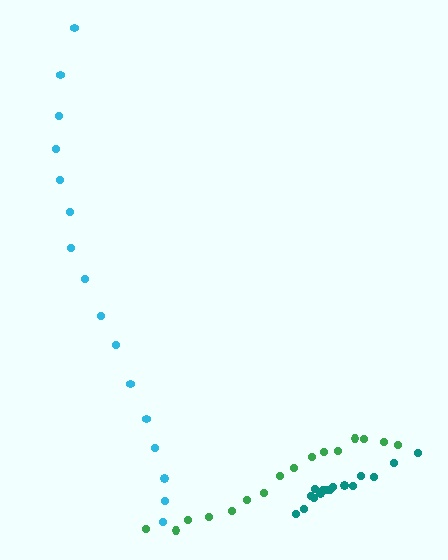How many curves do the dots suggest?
There are 3 distinct paths.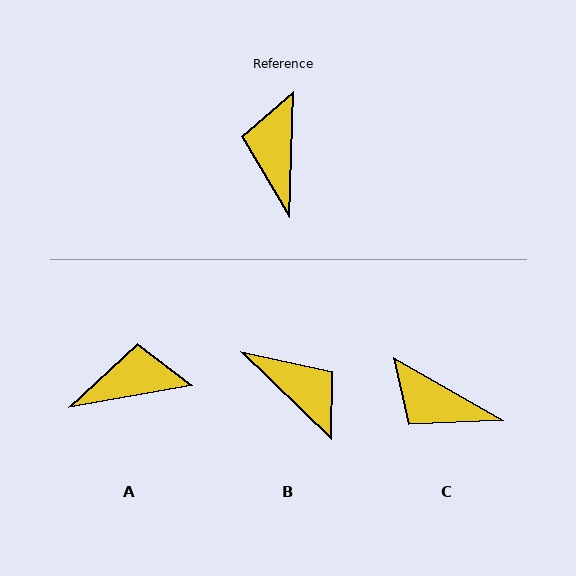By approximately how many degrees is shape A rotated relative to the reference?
Approximately 78 degrees clockwise.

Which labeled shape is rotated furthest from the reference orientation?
B, about 132 degrees away.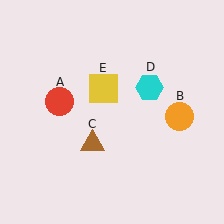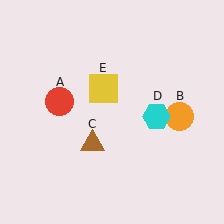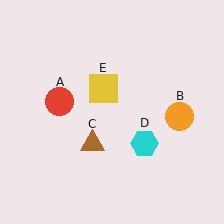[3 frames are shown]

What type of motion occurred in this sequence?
The cyan hexagon (object D) rotated clockwise around the center of the scene.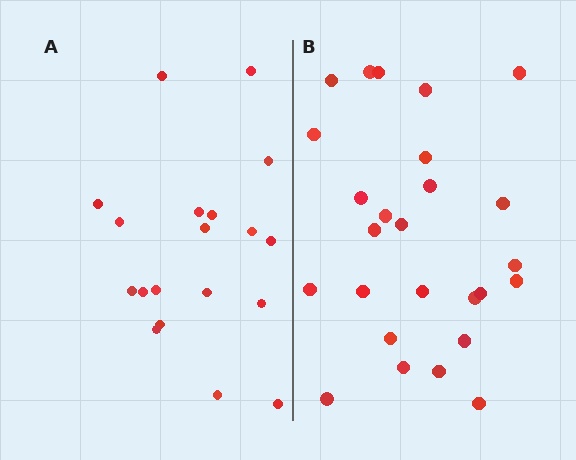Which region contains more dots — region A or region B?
Region B (the right region) has more dots.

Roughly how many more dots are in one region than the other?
Region B has roughly 8 or so more dots than region A.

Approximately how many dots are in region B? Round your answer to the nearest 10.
About 30 dots. (The exact count is 26, which rounds to 30.)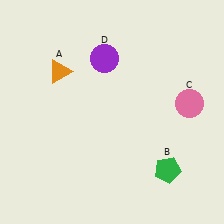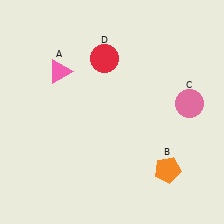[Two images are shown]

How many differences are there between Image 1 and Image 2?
There are 3 differences between the two images.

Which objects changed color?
A changed from orange to pink. B changed from green to orange. D changed from purple to red.